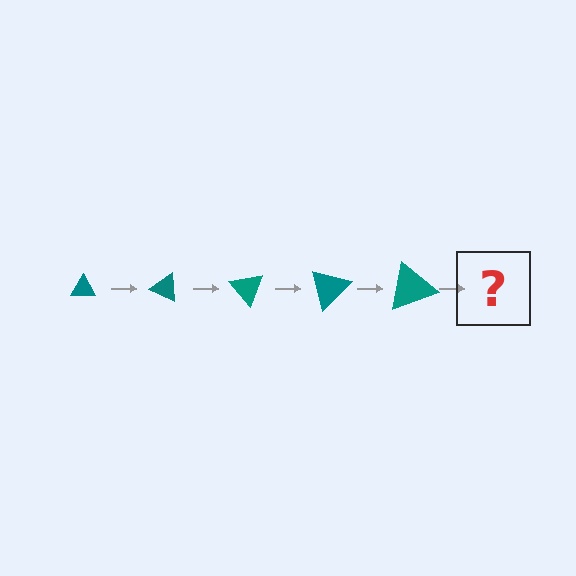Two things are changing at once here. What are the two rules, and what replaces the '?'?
The two rules are that the triangle grows larger each step and it rotates 25 degrees each step. The '?' should be a triangle, larger than the previous one and rotated 125 degrees from the start.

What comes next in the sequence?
The next element should be a triangle, larger than the previous one and rotated 125 degrees from the start.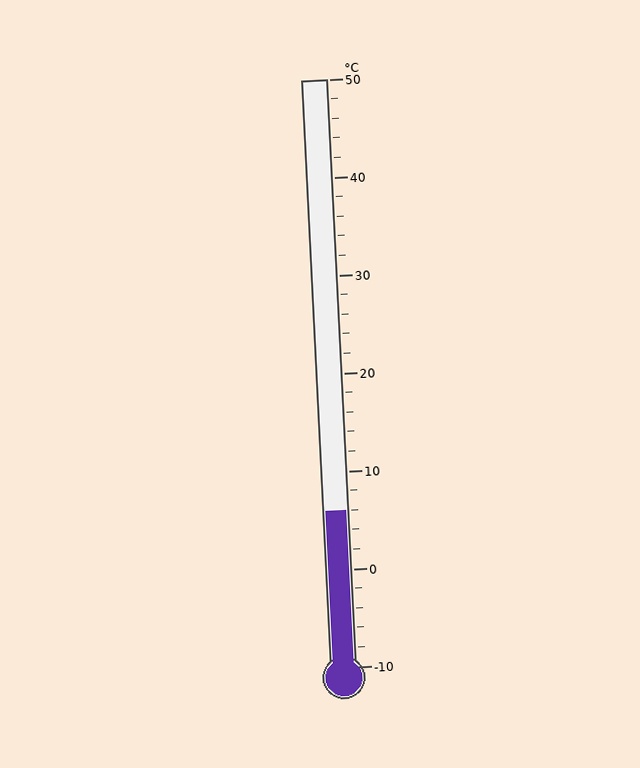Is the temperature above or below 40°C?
The temperature is below 40°C.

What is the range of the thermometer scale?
The thermometer scale ranges from -10°C to 50°C.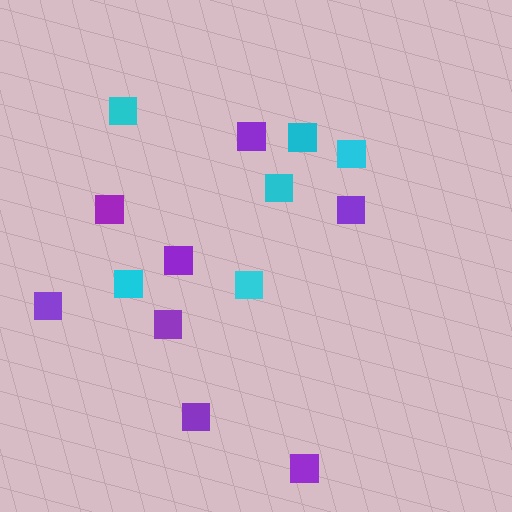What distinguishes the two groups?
There are 2 groups: one group of cyan squares (6) and one group of purple squares (8).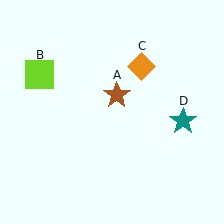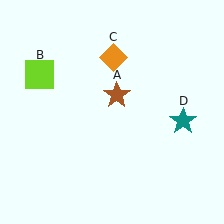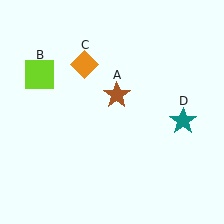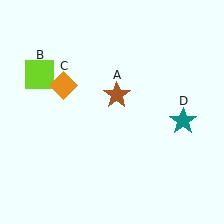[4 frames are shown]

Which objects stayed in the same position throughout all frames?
Brown star (object A) and lime square (object B) and teal star (object D) remained stationary.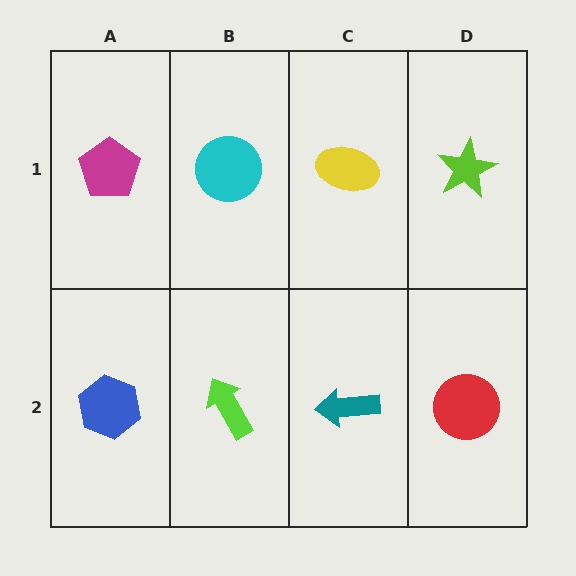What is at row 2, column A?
A blue hexagon.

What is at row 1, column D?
A lime star.